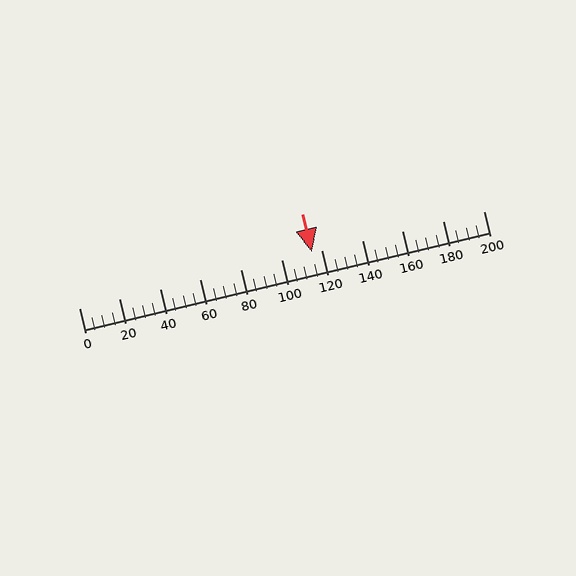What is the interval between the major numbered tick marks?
The major tick marks are spaced 20 units apart.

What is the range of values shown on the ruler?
The ruler shows values from 0 to 200.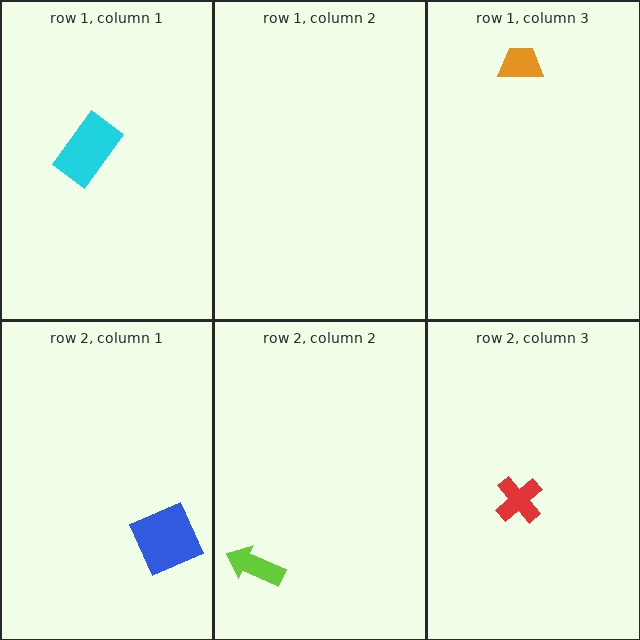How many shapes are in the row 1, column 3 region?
1.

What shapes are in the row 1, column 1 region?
The cyan rectangle.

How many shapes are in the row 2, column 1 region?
1.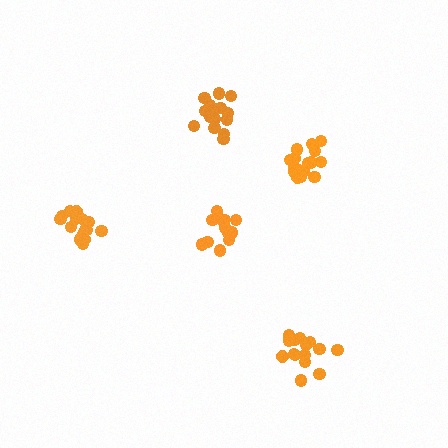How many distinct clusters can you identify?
There are 5 distinct clusters.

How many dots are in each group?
Group 1: 15 dots, Group 2: 14 dots, Group 3: 15 dots, Group 4: 19 dots, Group 5: 15 dots (78 total).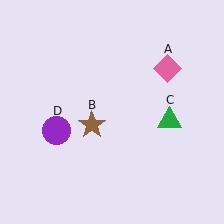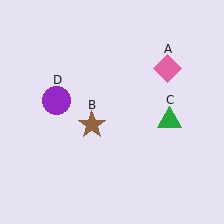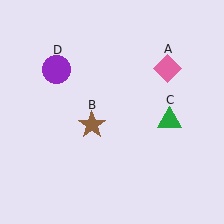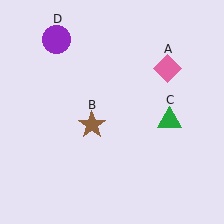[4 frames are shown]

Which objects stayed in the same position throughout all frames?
Pink diamond (object A) and brown star (object B) and green triangle (object C) remained stationary.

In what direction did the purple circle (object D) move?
The purple circle (object D) moved up.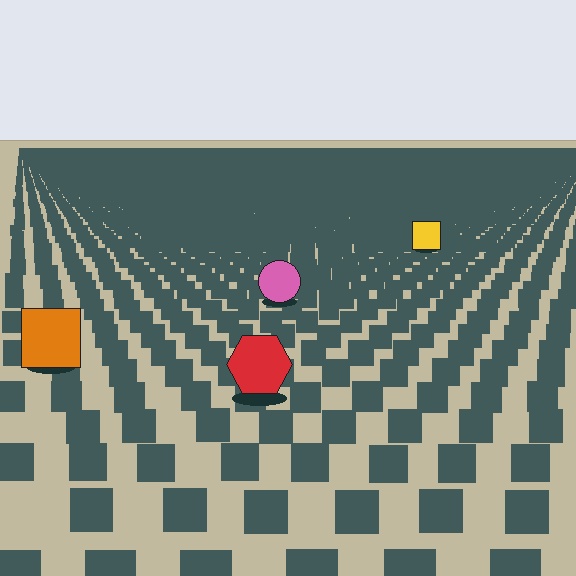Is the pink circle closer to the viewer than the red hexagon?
No. The red hexagon is closer — you can tell from the texture gradient: the ground texture is coarser near it.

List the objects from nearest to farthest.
From nearest to farthest: the red hexagon, the orange square, the pink circle, the yellow square.